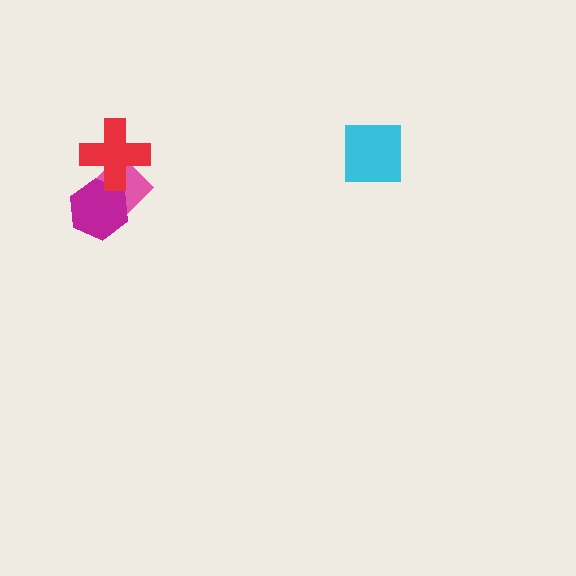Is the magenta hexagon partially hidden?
Yes, it is partially covered by another shape.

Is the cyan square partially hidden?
No, no other shape covers it.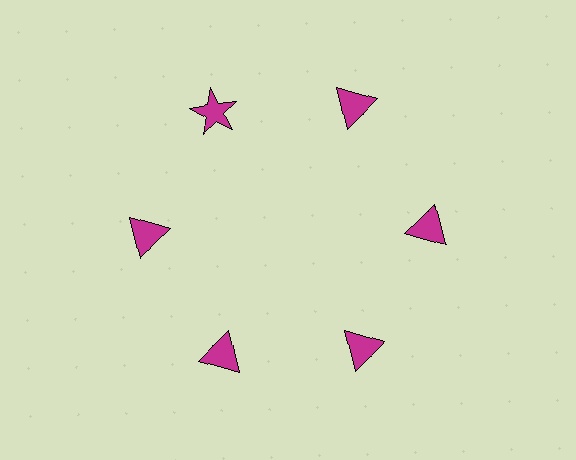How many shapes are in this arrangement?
There are 6 shapes arranged in a ring pattern.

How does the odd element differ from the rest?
It has a different shape: star instead of triangle.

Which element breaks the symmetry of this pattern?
The magenta star at roughly the 11 o'clock position breaks the symmetry. All other shapes are magenta triangles.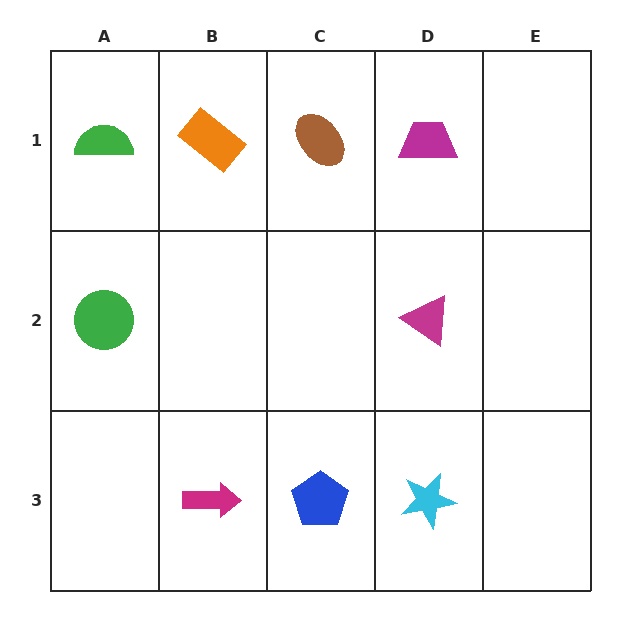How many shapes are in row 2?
2 shapes.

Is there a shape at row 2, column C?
No, that cell is empty.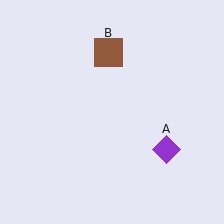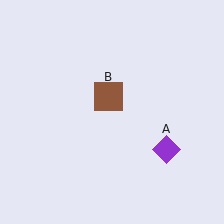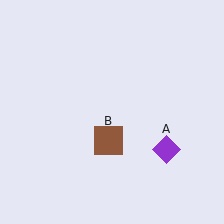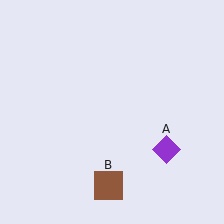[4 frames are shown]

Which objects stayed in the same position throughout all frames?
Purple diamond (object A) remained stationary.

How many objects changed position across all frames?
1 object changed position: brown square (object B).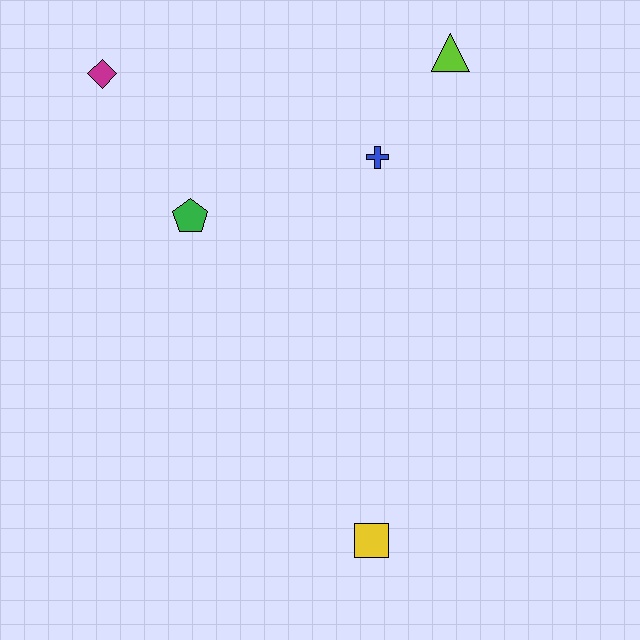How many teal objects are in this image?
There are no teal objects.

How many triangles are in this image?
There is 1 triangle.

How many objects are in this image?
There are 5 objects.